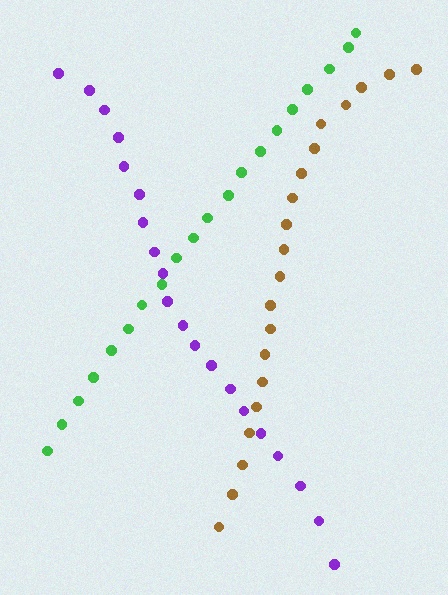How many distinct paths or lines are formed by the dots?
There are 3 distinct paths.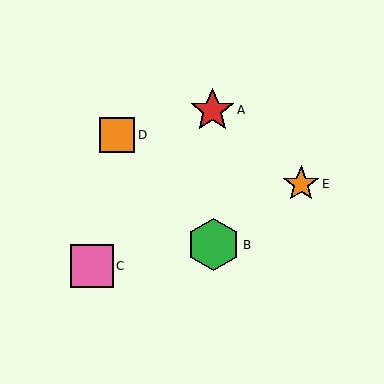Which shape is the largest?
The green hexagon (labeled B) is the largest.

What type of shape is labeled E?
Shape E is an orange star.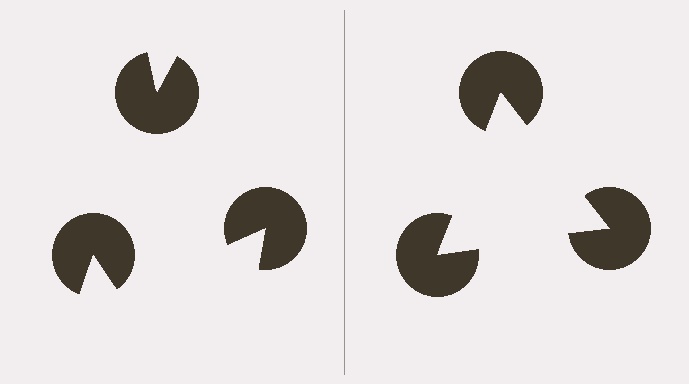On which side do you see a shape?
An illusory triangle appears on the right side. On the left side the wedge cuts are rotated, so no coherent shape forms.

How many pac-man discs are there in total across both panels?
6 — 3 on each side.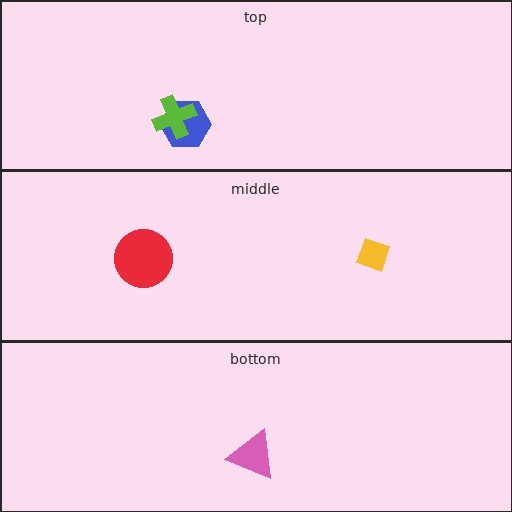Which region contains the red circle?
The middle region.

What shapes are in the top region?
The blue hexagon, the lime cross.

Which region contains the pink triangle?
The bottom region.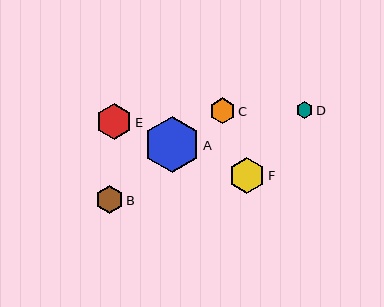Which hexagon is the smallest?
Hexagon D is the smallest with a size of approximately 17 pixels.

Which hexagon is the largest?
Hexagon A is the largest with a size of approximately 56 pixels.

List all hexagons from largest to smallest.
From largest to smallest: A, E, F, B, C, D.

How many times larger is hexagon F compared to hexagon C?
Hexagon F is approximately 1.4 times the size of hexagon C.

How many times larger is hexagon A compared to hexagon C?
Hexagon A is approximately 2.2 times the size of hexagon C.